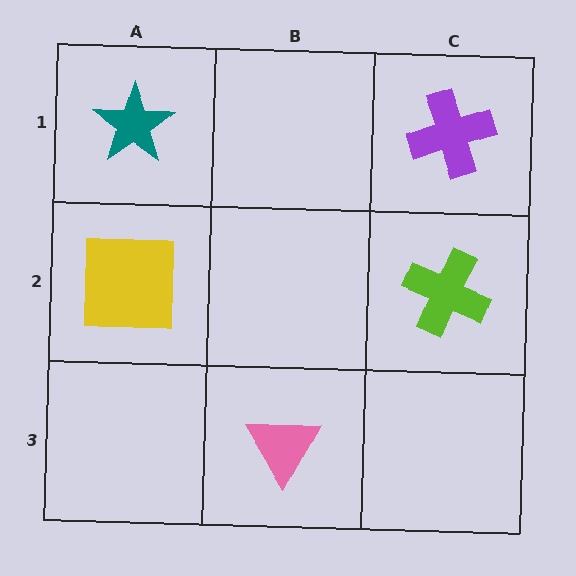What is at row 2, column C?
A lime cross.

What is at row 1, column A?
A teal star.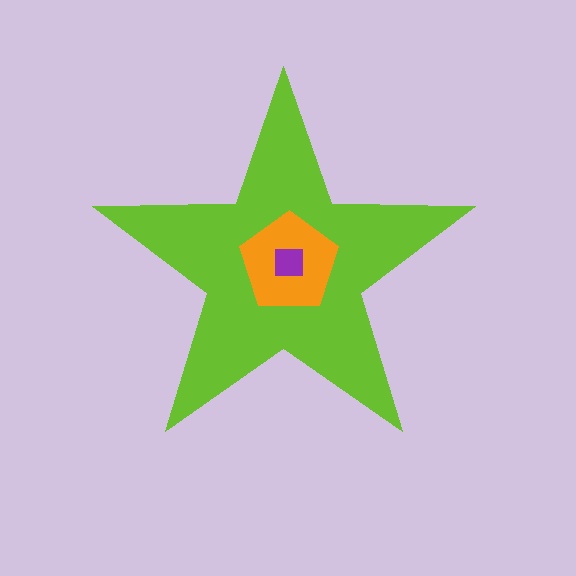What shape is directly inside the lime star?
The orange pentagon.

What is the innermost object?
The purple square.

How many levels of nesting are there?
3.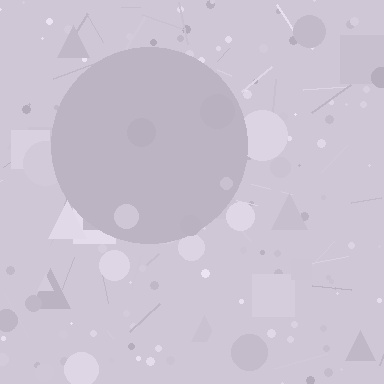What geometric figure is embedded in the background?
A circle is embedded in the background.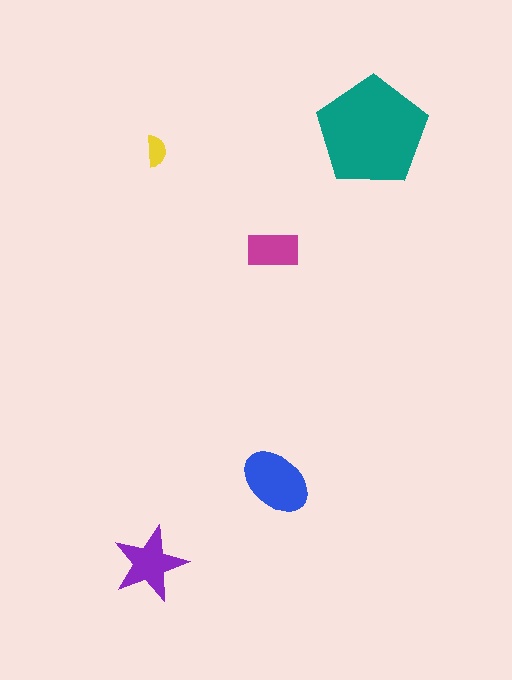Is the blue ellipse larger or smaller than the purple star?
Larger.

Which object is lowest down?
The purple star is bottommost.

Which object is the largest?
The teal pentagon.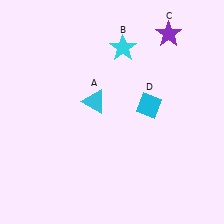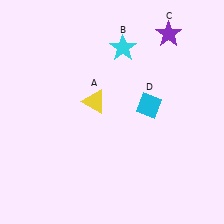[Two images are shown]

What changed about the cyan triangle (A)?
In Image 1, A is cyan. In Image 2, it changed to yellow.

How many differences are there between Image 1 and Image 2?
There is 1 difference between the two images.